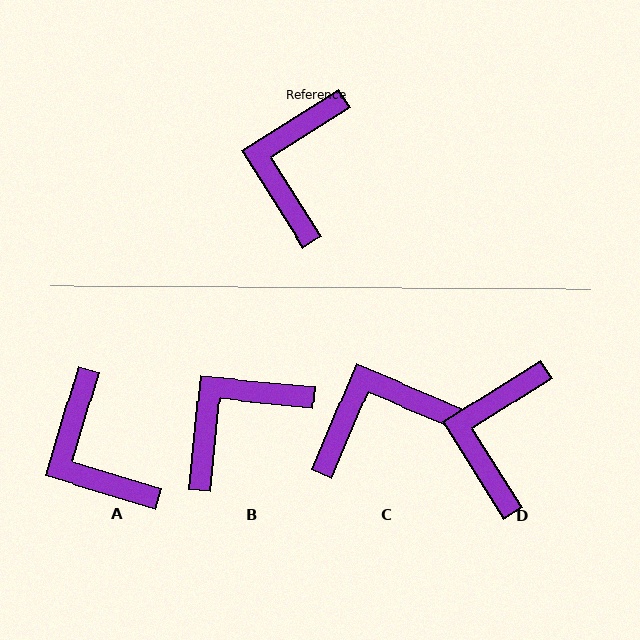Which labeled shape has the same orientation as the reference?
D.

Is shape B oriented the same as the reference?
No, it is off by about 38 degrees.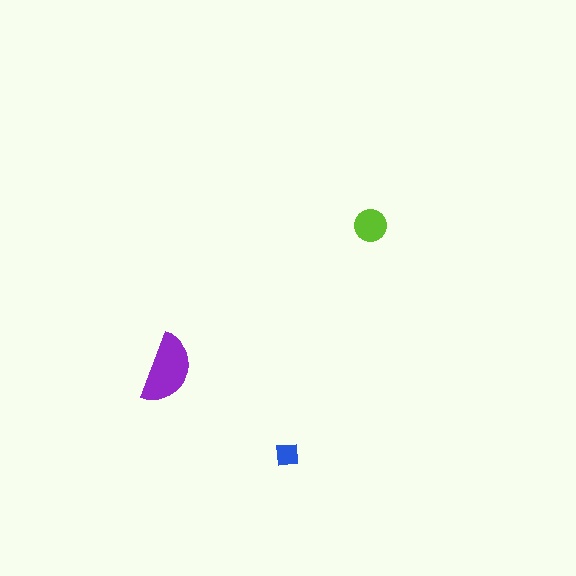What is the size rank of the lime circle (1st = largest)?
2nd.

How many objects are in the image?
There are 3 objects in the image.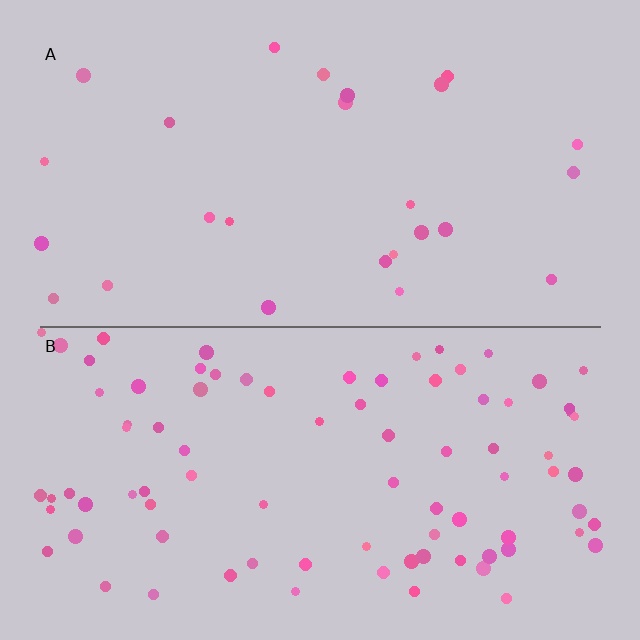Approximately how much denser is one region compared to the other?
Approximately 3.4× — region B over region A.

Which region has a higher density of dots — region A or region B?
B (the bottom).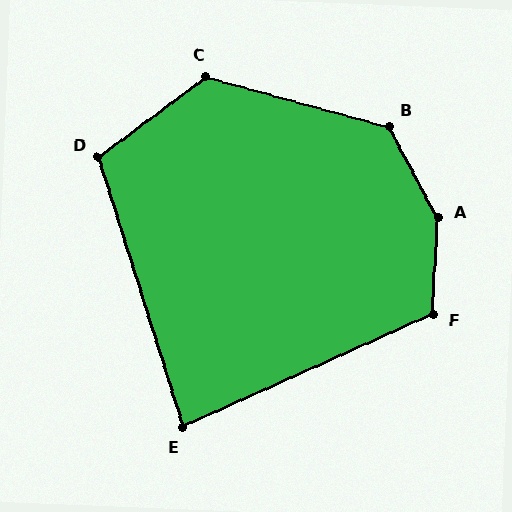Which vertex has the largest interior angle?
A, at approximately 149 degrees.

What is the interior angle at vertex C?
Approximately 128 degrees (obtuse).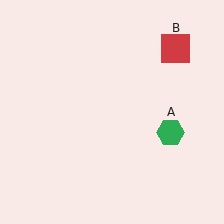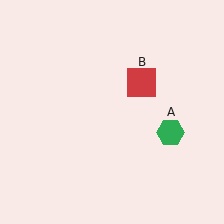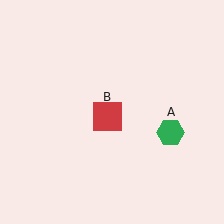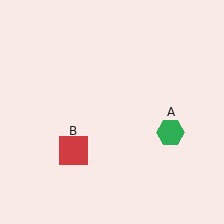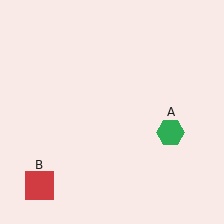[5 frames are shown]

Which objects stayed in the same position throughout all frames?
Green hexagon (object A) remained stationary.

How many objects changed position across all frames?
1 object changed position: red square (object B).